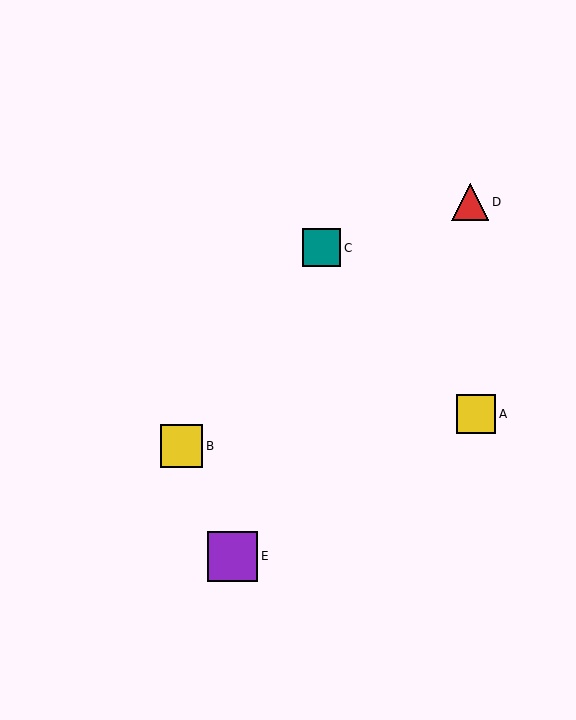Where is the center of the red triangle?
The center of the red triangle is at (470, 202).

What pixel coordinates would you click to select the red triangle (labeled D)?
Click at (470, 202) to select the red triangle D.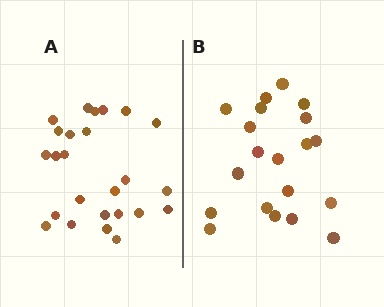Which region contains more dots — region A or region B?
Region A (the left region) has more dots.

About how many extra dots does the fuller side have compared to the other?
Region A has about 5 more dots than region B.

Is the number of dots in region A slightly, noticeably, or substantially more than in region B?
Region A has noticeably more, but not dramatically so. The ratio is roughly 1.2 to 1.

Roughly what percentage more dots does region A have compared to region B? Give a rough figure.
About 25% more.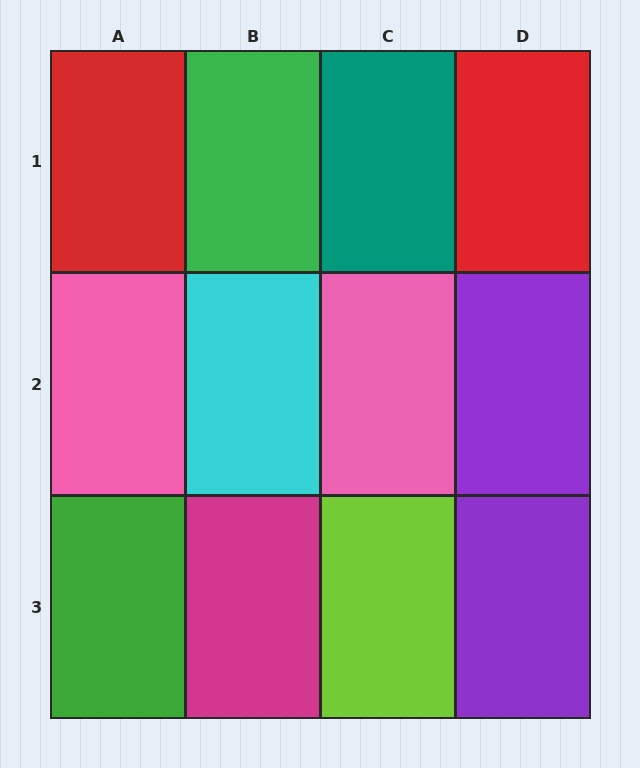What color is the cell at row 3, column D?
Purple.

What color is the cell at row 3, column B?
Magenta.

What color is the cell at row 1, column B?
Green.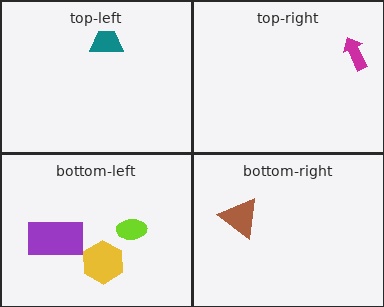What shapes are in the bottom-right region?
The brown triangle.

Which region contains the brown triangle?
The bottom-right region.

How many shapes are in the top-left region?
1.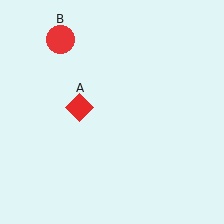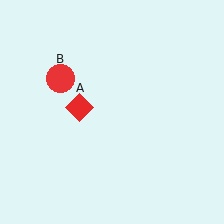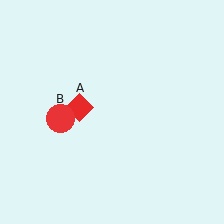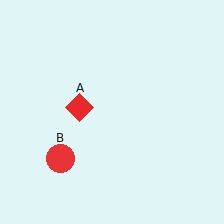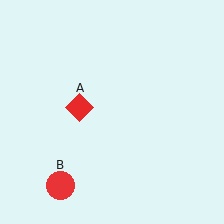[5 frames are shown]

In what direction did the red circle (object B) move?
The red circle (object B) moved down.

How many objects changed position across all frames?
1 object changed position: red circle (object B).